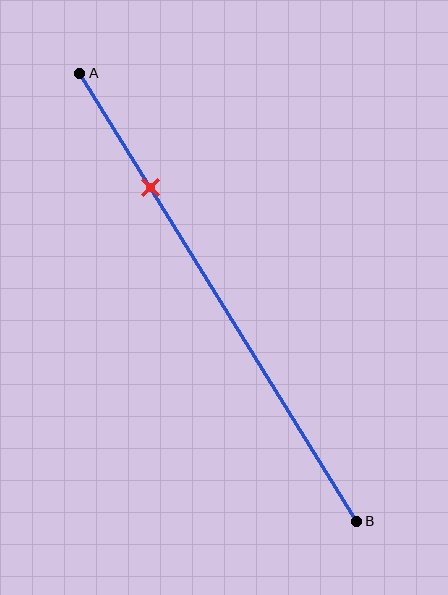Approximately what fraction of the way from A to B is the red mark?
The red mark is approximately 25% of the way from A to B.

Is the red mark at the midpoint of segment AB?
No, the mark is at about 25% from A, not at the 50% midpoint.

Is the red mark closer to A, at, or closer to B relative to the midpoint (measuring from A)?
The red mark is closer to point A than the midpoint of segment AB.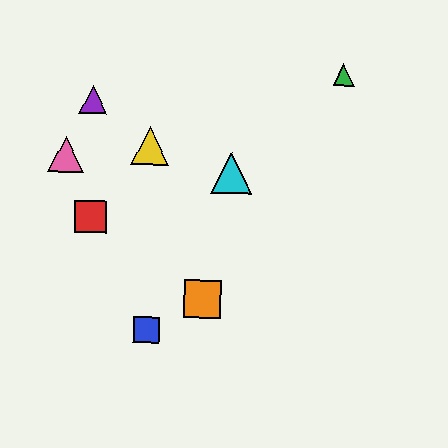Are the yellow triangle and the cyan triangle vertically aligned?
No, the yellow triangle is at x≈150 and the cyan triangle is at x≈231.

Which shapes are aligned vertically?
The blue square, the yellow triangle are aligned vertically.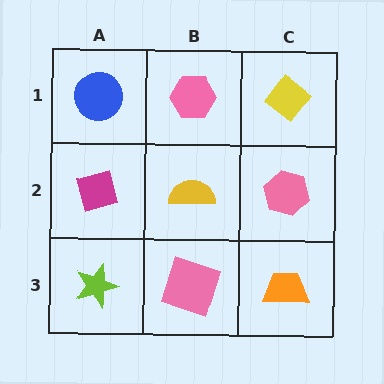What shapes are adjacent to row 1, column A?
A magenta square (row 2, column A), a pink hexagon (row 1, column B).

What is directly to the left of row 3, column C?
A pink square.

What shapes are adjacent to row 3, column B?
A yellow semicircle (row 2, column B), a lime star (row 3, column A), an orange trapezoid (row 3, column C).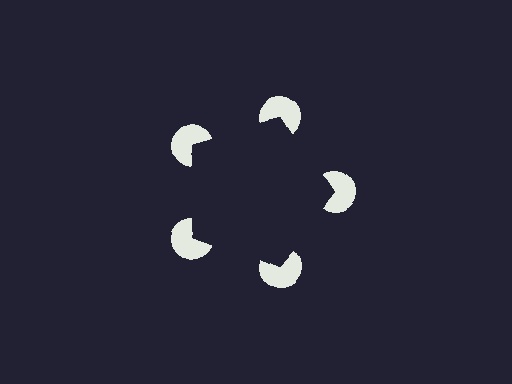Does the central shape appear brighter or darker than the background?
It typically appears slightly darker than the background, even though no actual brightness change is drawn.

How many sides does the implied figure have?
5 sides.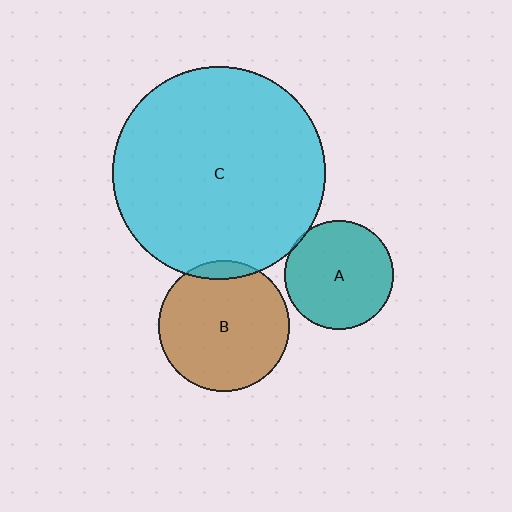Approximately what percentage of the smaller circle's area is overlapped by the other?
Approximately 5%.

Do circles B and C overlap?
Yes.